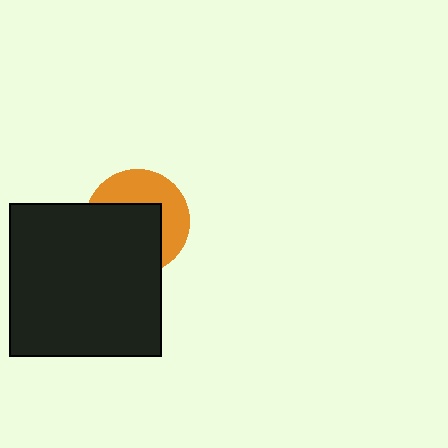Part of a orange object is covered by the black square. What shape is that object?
It is a circle.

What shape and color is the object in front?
The object in front is a black square.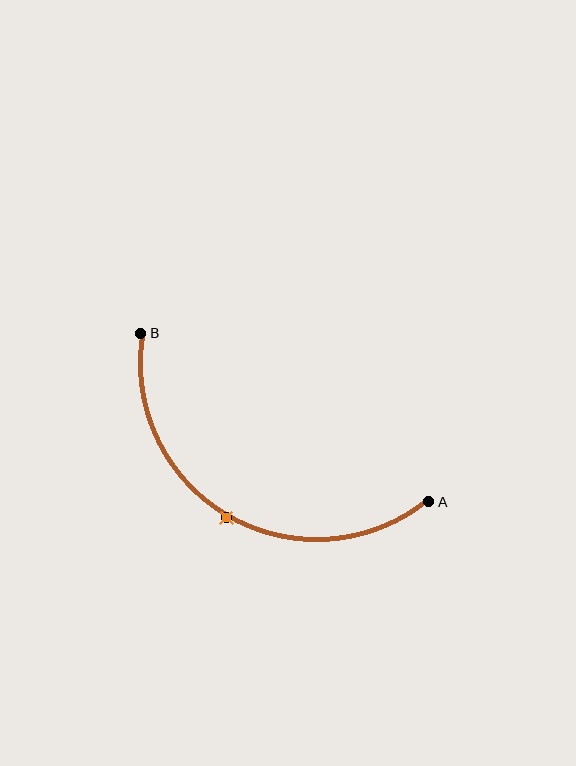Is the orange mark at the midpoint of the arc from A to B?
Yes. The orange mark lies on the arc at equal arc-length from both A and B — it is the arc midpoint.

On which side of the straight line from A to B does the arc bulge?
The arc bulges below the straight line connecting A and B.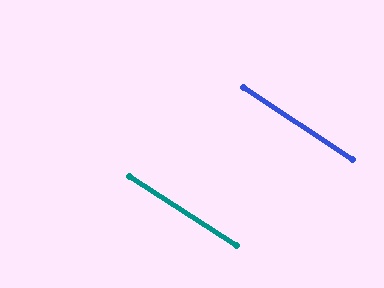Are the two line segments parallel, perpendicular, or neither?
Parallel — their directions differ by only 0.8°.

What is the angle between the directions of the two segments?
Approximately 1 degree.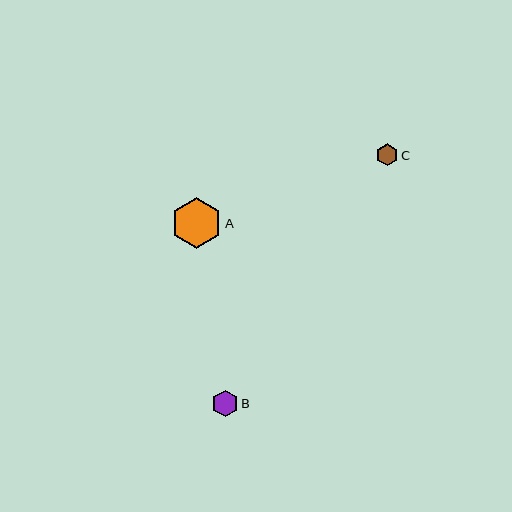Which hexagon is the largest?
Hexagon A is the largest with a size of approximately 51 pixels.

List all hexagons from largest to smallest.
From largest to smallest: A, B, C.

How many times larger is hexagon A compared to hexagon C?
Hexagon A is approximately 2.3 times the size of hexagon C.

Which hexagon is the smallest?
Hexagon C is the smallest with a size of approximately 22 pixels.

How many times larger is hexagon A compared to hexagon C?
Hexagon A is approximately 2.3 times the size of hexagon C.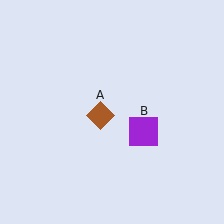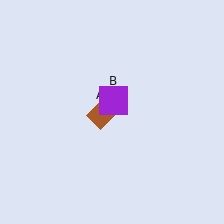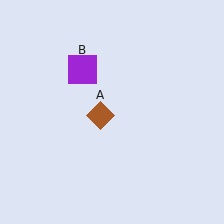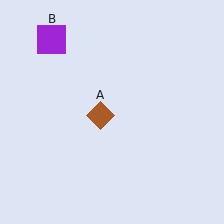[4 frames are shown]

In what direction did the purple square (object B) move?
The purple square (object B) moved up and to the left.